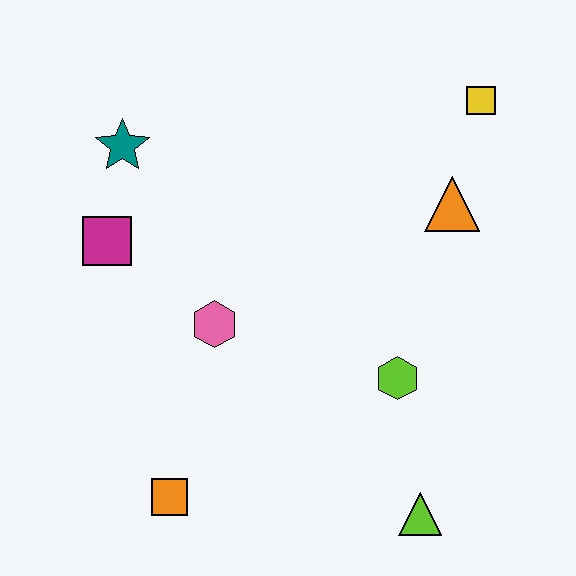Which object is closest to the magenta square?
The teal star is closest to the magenta square.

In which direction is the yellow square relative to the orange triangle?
The yellow square is above the orange triangle.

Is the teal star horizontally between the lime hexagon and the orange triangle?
No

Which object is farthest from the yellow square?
The orange square is farthest from the yellow square.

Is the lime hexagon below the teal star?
Yes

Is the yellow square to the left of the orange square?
No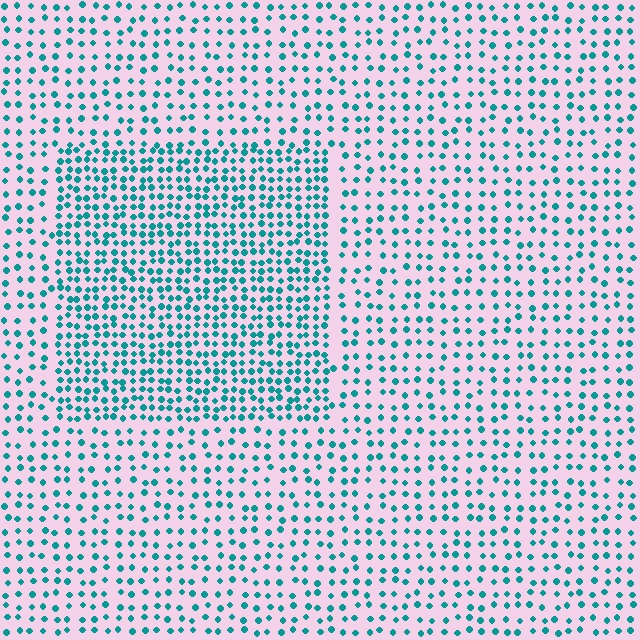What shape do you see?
I see a rectangle.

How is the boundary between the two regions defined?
The boundary is defined by a change in element density (approximately 1.9x ratio). All elements are the same color, size, and shape.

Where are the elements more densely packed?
The elements are more densely packed inside the rectangle boundary.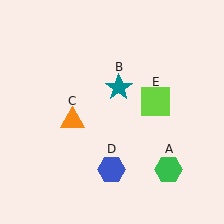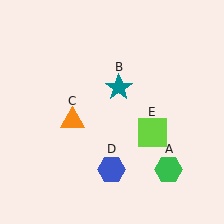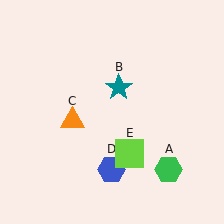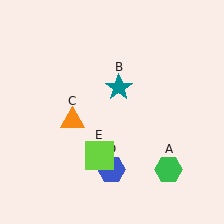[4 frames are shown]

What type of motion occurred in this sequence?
The lime square (object E) rotated clockwise around the center of the scene.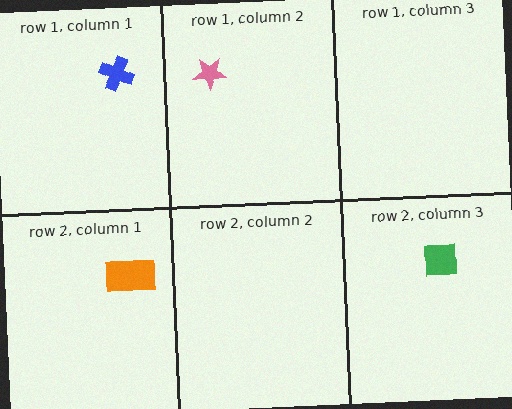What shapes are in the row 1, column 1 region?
The blue cross.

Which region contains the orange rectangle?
The row 2, column 1 region.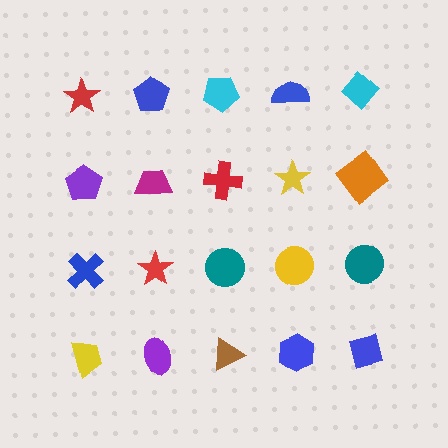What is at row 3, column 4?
A yellow circle.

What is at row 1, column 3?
A cyan pentagon.